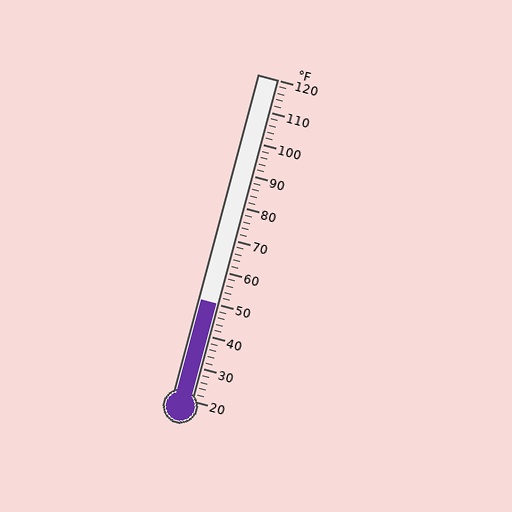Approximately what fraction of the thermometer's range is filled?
The thermometer is filled to approximately 30% of its range.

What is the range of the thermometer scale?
The thermometer scale ranges from 20°F to 120°F.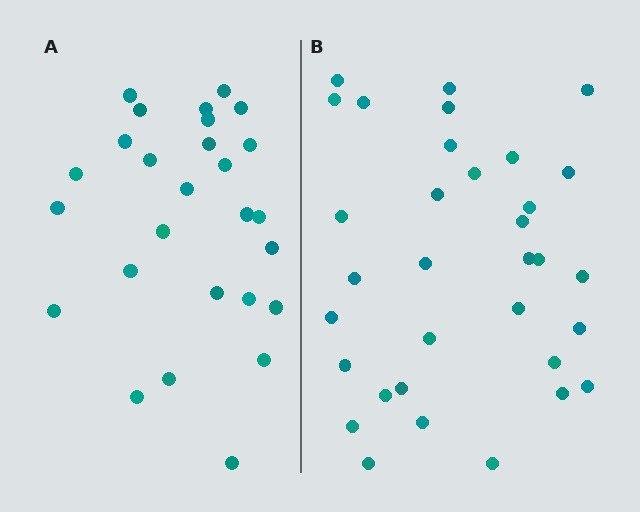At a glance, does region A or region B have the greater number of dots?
Region B (the right region) has more dots.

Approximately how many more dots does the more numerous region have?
Region B has about 6 more dots than region A.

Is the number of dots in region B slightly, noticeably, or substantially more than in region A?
Region B has only slightly more — the two regions are fairly close. The ratio is roughly 1.2 to 1.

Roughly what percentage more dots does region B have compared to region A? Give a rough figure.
About 20% more.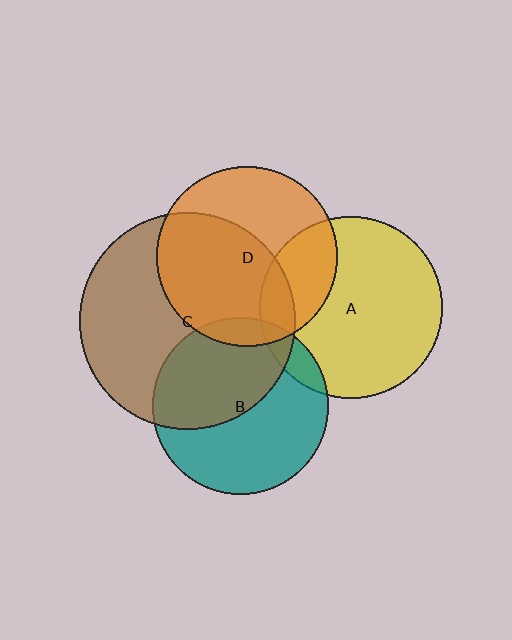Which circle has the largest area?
Circle C (brown).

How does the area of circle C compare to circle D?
Approximately 1.4 times.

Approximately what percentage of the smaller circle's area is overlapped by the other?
Approximately 55%.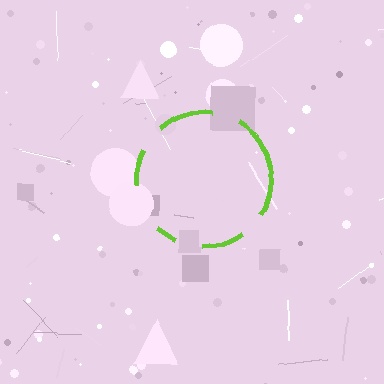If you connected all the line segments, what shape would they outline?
They would outline a circle.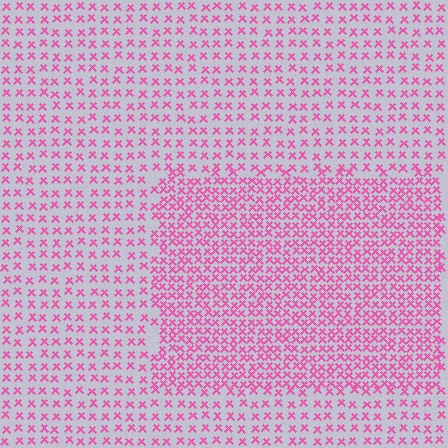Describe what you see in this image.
The image contains small pink elements arranged at two different densities. A rectangle-shaped region is visible where the elements are more densely packed than the surrounding area.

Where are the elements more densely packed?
The elements are more densely packed inside the rectangle boundary.